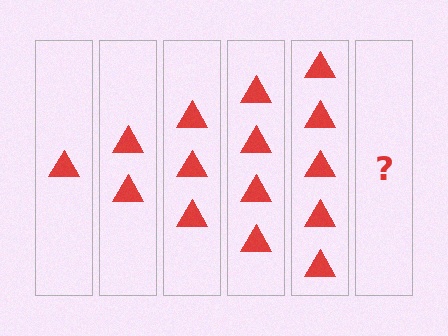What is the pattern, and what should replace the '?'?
The pattern is that each step adds one more triangle. The '?' should be 6 triangles.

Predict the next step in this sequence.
The next step is 6 triangles.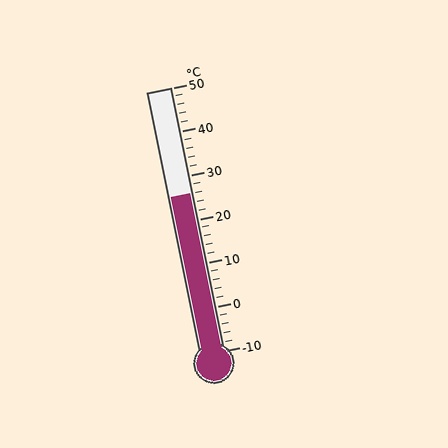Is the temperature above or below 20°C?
The temperature is above 20°C.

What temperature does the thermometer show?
The thermometer shows approximately 26°C.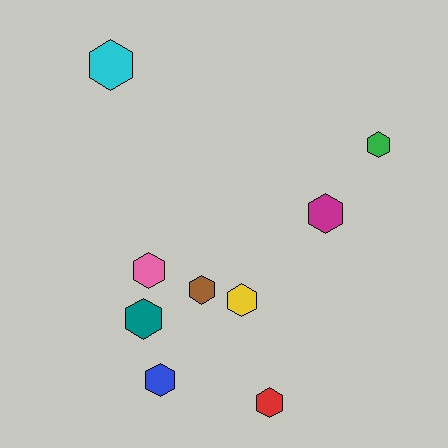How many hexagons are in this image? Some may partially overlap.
There are 9 hexagons.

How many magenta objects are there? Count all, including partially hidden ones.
There is 1 magenta object.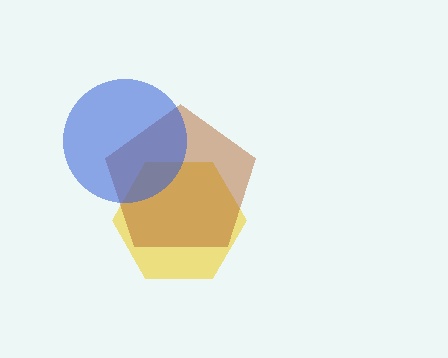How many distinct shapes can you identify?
There are 3 distinct shapes: a yellow hexagon, a brown pentagon, a blue circle.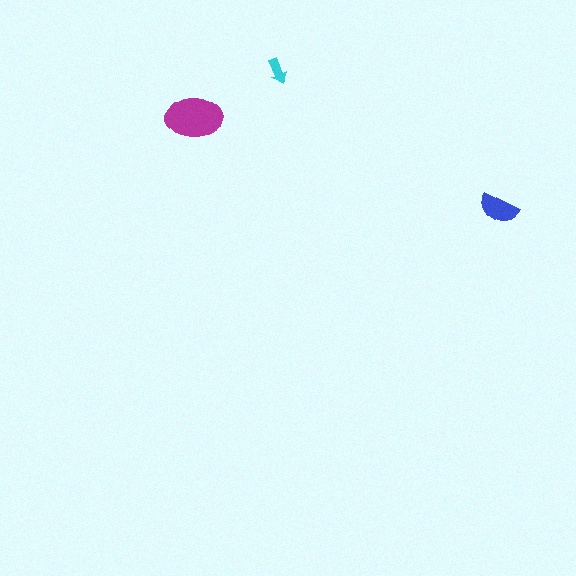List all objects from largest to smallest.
The magenta ellipse, the blue semicircle, the cyan arrow.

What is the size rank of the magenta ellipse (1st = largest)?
1st.